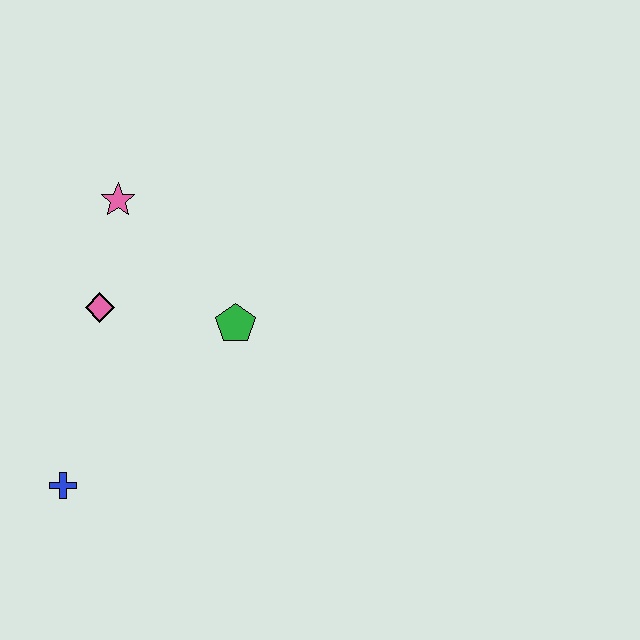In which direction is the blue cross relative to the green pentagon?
The blue cross is to the left of the green pentagon.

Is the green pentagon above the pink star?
No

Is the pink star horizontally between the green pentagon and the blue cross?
Yes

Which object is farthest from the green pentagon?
The blue cross is farthest from the green pentagon.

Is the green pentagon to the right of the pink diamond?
Yes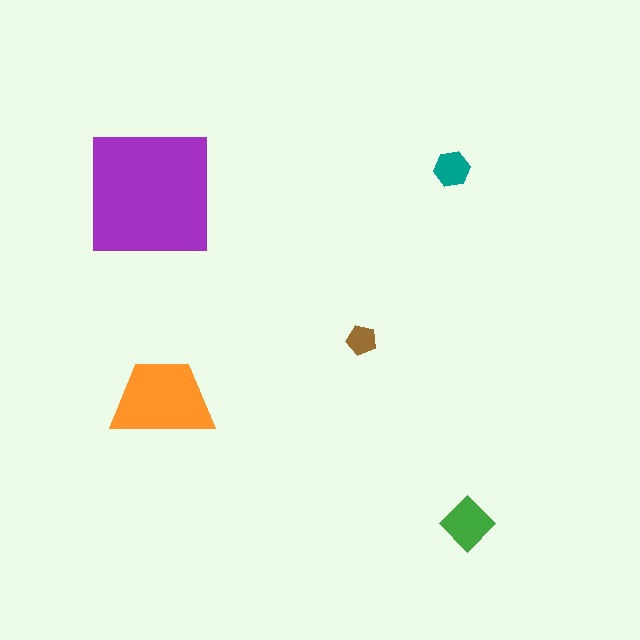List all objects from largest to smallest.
The purple square, the orange trapezoid, the green diamond, the teal hexagon, the brown pentagon.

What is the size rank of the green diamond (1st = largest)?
3rd.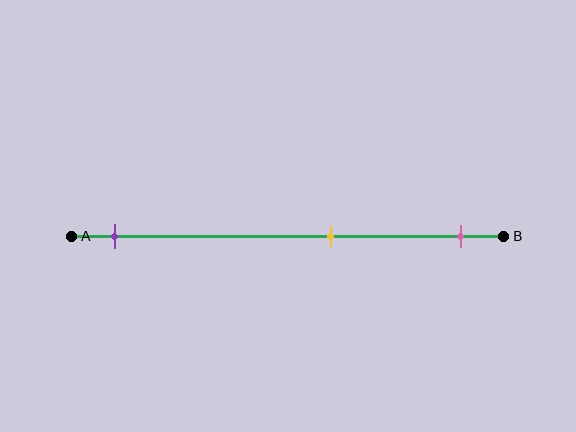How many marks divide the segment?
There are 3 marks dividing the segment.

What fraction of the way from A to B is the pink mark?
The pink mark is approximately 90% (0.9) of the way from A to B.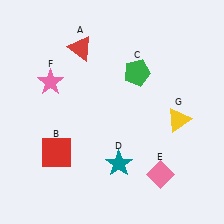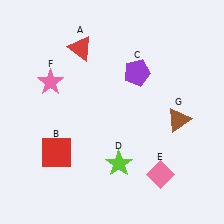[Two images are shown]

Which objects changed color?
C changed from green to purple. D changed from teal to lime. G changed from yellow to brown.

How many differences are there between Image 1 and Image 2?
There are 3 differences between the two images.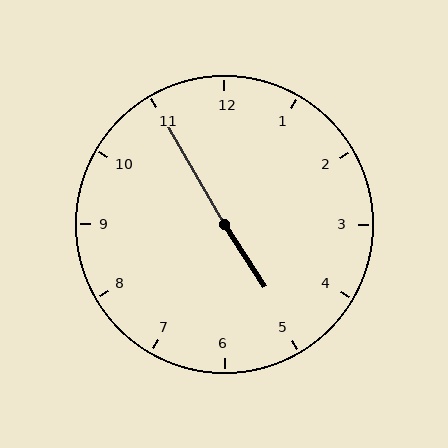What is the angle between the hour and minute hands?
Approximately 178 degrees.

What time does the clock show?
4:55.